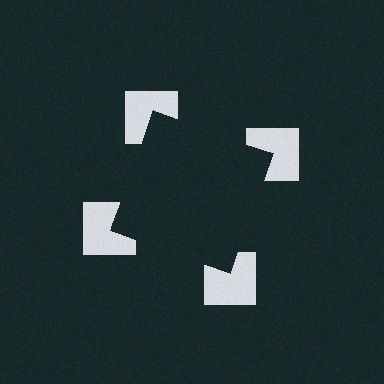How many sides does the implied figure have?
4 sides.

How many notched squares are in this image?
There are 4 — one at each vertex of the illusory square.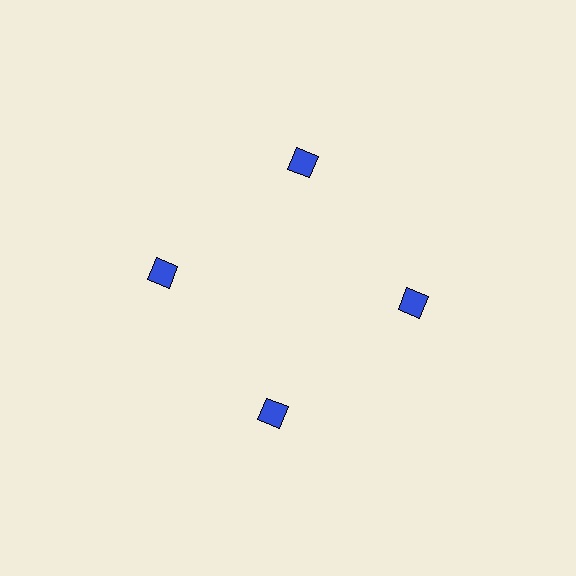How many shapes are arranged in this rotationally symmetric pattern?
There are 4 shapes, arranged in 4 groups of 1.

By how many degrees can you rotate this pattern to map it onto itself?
The pattern maps onto itself every 90 degrees of rotation.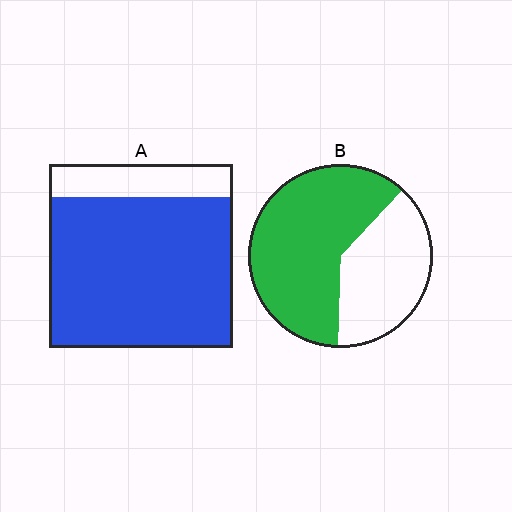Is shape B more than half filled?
Yes.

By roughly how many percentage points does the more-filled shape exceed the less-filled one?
By roughly 20 percentage points (A over B).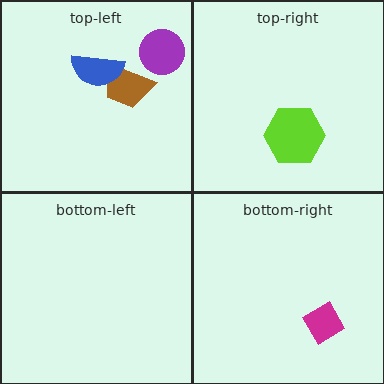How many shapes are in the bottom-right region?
1.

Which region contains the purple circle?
The top-left region.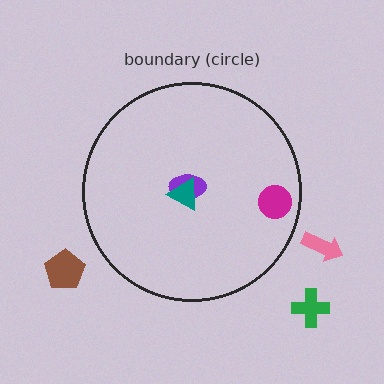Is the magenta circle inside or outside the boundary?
Inside.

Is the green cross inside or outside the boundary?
Outside.